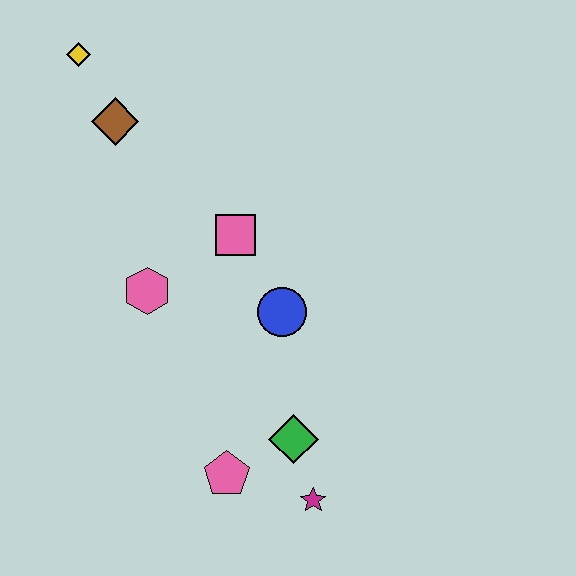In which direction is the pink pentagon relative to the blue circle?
The pink pentagon is below the blue circle.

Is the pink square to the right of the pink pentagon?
Yes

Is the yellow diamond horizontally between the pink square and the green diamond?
No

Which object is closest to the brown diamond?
The yellow diamond is closest to the brown diamond.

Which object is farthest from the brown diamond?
The magenta star is farthest from the brown diamond.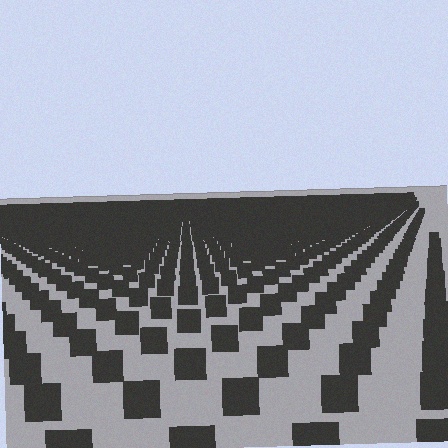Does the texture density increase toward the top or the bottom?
Density increases toward the top.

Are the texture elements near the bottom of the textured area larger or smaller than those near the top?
Larger. Near the bottom, elements are closer to the viewer and appear at a bigger on-screen size.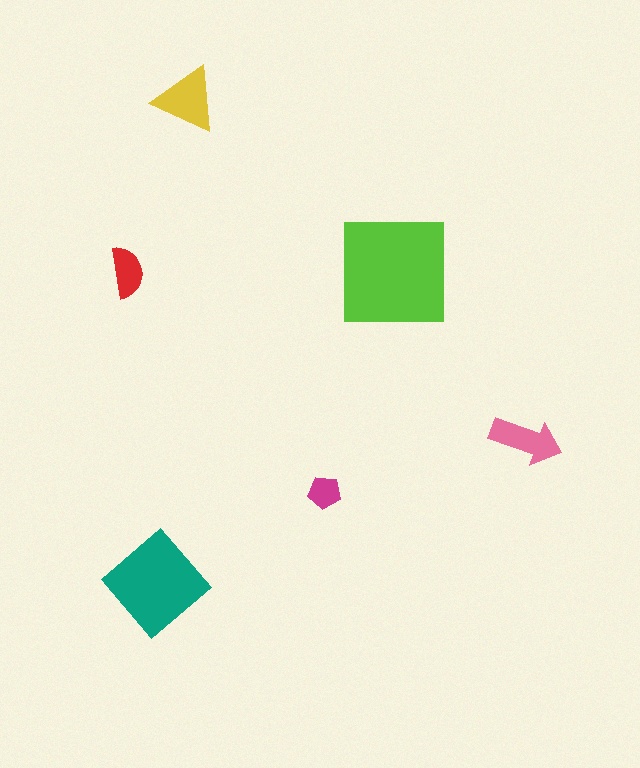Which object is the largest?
The lime square.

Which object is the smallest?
The magenta pentagon.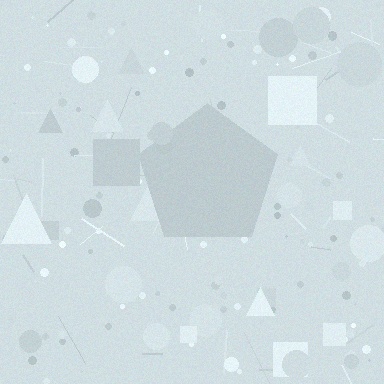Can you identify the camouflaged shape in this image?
The camouflaged shape is a pentagon.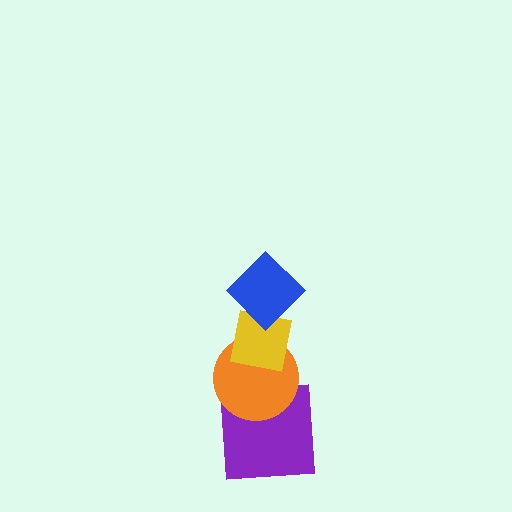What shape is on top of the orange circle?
The yellow square is on top of the orange circle.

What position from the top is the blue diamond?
The blue diamond is 1st from the top.